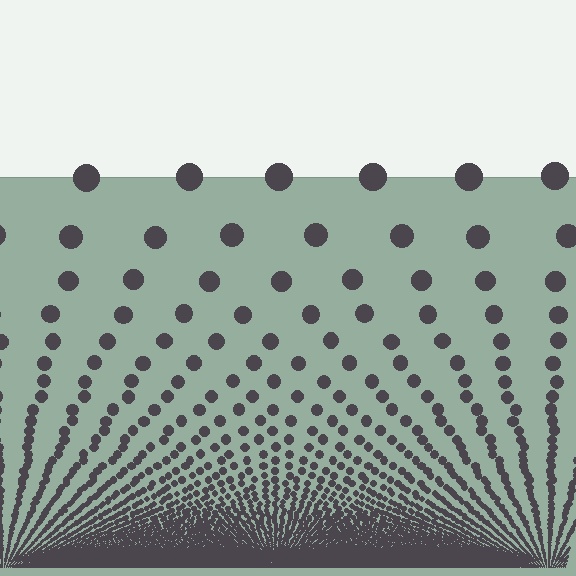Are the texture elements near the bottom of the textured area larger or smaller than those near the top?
Smaller. The gradient is inverted — elements near the bottom are smaller and denser.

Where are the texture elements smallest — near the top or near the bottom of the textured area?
Near the bottom.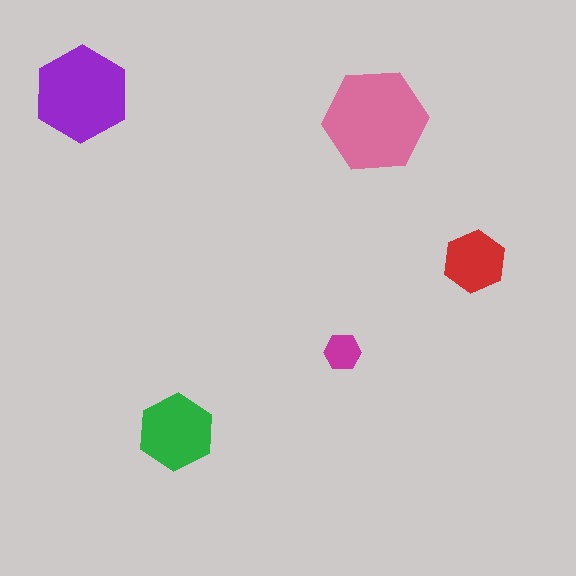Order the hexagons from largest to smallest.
the pink one, the purple one, the green one, the red one, the magenta one.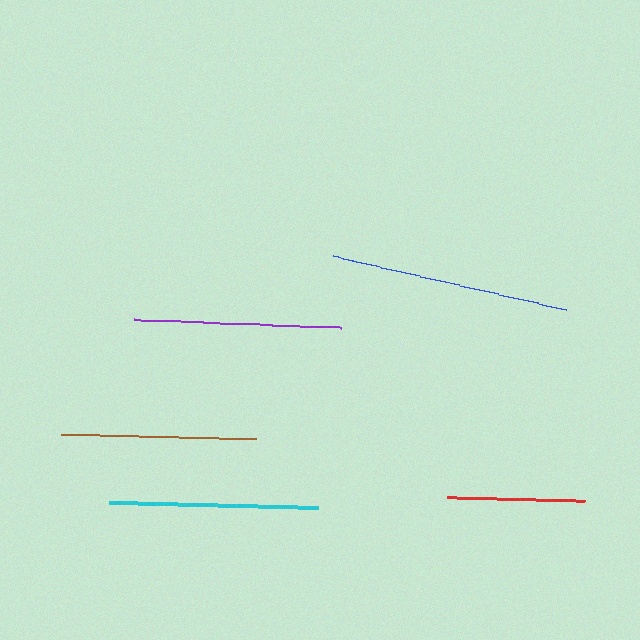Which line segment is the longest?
The blue line is the longest at approximately 240 pixels.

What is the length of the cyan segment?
The cyan segment is approximately 209 pixels long.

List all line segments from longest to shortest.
From longest to shortest: blue, cyan, purple, brown, red.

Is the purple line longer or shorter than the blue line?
The blue line is longer than the purple line.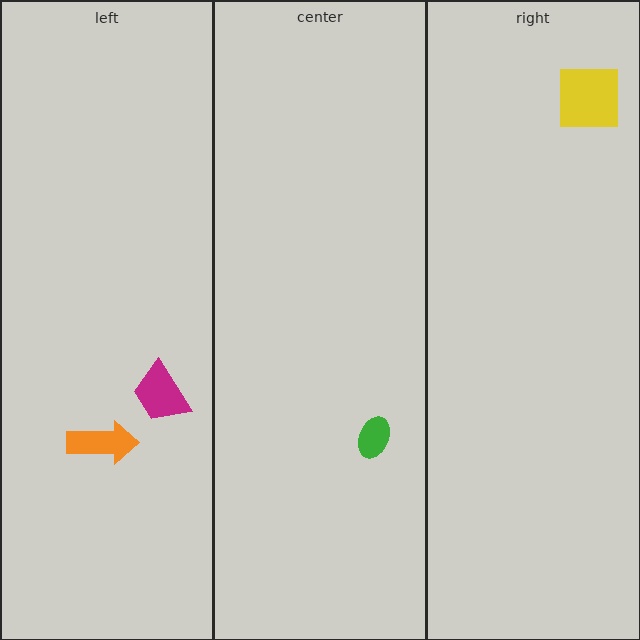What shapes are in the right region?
The yellow square.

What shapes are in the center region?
The green ellipse.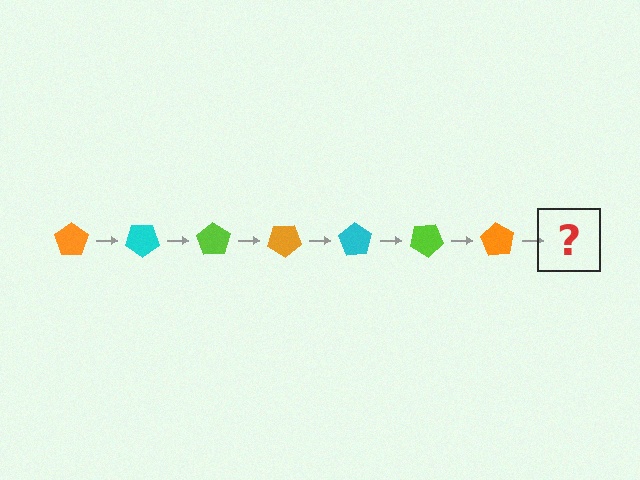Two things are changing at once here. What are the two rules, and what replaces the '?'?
The two rules are that it rotates 35 degrees each step and the color cycles through orange, cyan, and lime. The '?' should be a cyan pentagon, rotated 245 degrees from the start.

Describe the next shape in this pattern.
It should be a cyan pentagon, rotated 245 degrees from the start.